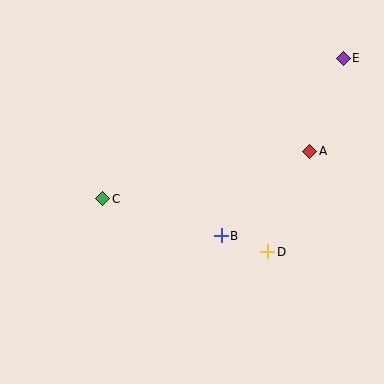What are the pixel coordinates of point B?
Point B is at (221, 236).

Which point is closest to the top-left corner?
Point C is closest to the top-left corner.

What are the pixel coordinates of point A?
Point A is at (310, 151).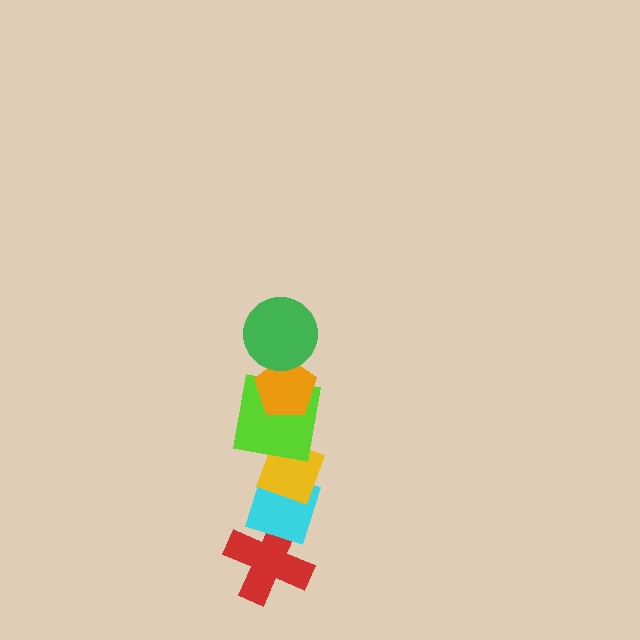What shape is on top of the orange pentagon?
The green circle is on top of the orange pentagon.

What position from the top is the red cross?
The red cross is 6th from the top.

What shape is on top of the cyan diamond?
The yellow diamond is on top of the cyan diamond.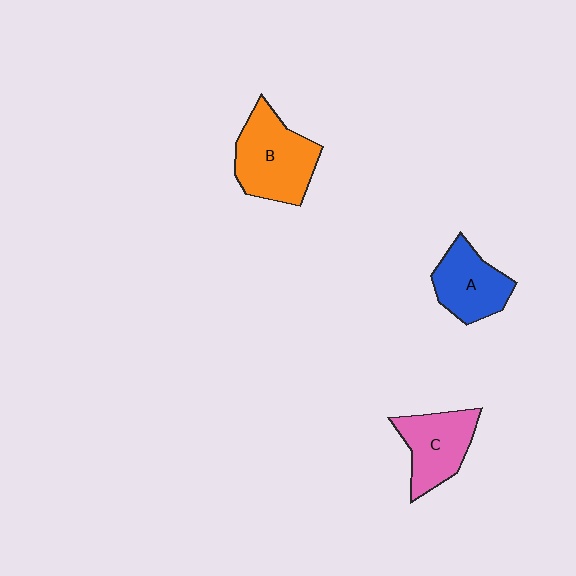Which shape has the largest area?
Shape B (orange).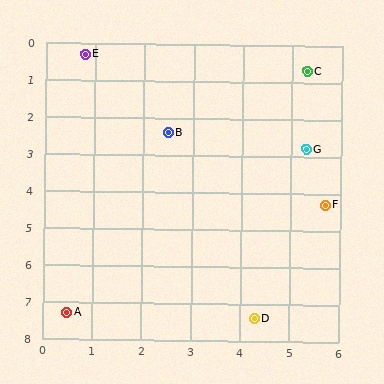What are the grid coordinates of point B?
Point B is at approximately (2.5, 2.4).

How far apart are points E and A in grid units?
Points E and A are about 7.0 grid units apart.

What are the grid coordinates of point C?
Point C is at approximately (5.3, 0.7).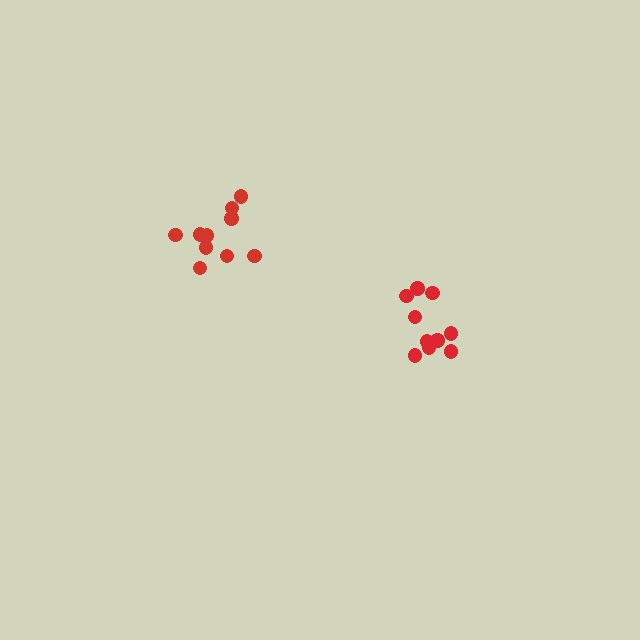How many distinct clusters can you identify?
There are 2 distinct clusters.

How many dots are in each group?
Group 1: 10 dots, Group 2: 11 dots (21 total).